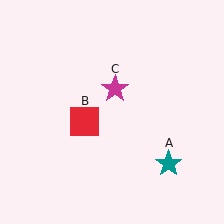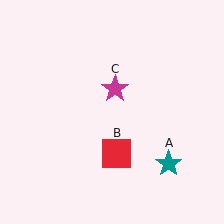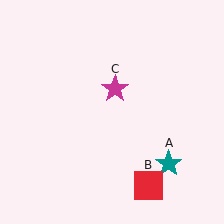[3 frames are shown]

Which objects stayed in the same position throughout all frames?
Teal star (object A) and magenta star (object C) remained stationary.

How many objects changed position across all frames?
1 object changed position: red square (object B).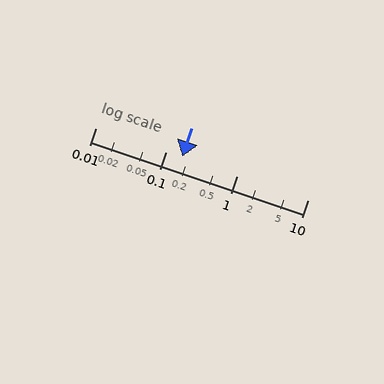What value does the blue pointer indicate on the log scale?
The pointer indicates approximately 0.17.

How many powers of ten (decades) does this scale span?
The scale spans 3 decades, from 0.01 to 10.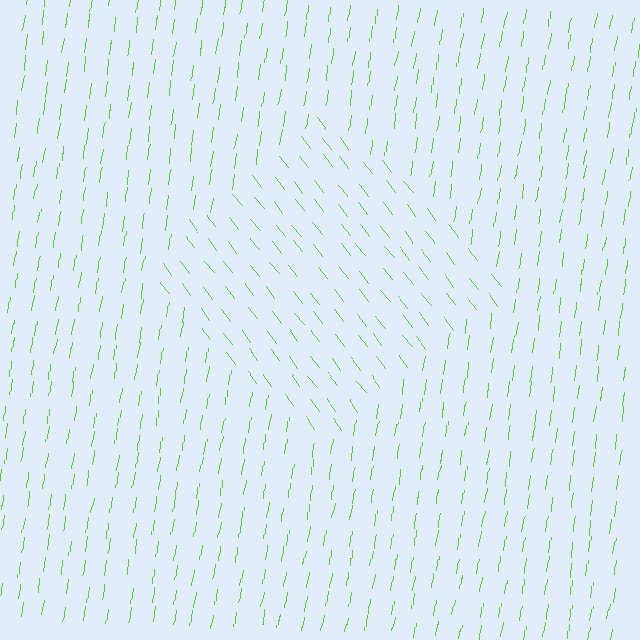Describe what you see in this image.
The image is filled with small lime line segments. A diamond region in the image has lines oriented differently from the surrounding lines, creating a visible texture boundary.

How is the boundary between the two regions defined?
The boundary is defined purely by a change in line orientation (approximately 45 degrees difference). All lines are the same color and thickness.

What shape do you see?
I see a diamond.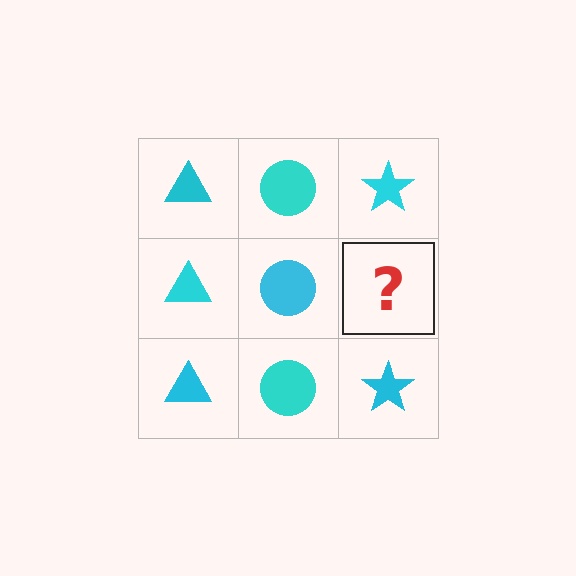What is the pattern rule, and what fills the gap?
The rule is that each column has a consistent shape. The gap should be filled with a cyan star.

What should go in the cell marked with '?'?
The missing cell should contain a cyan star.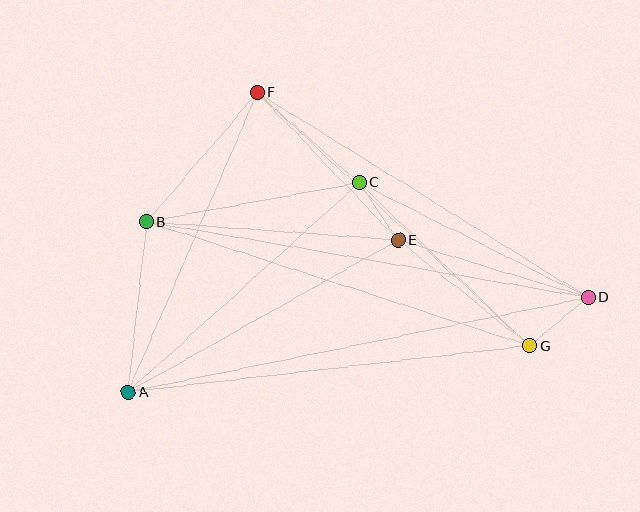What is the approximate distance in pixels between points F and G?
The distance between F and G is approximately 372 pixels.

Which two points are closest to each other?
Points C and E are closest to each other.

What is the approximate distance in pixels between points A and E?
The distance between A and E is approximately 309 pixels.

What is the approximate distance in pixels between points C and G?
The distance between C and G is approximately 236 pixels.